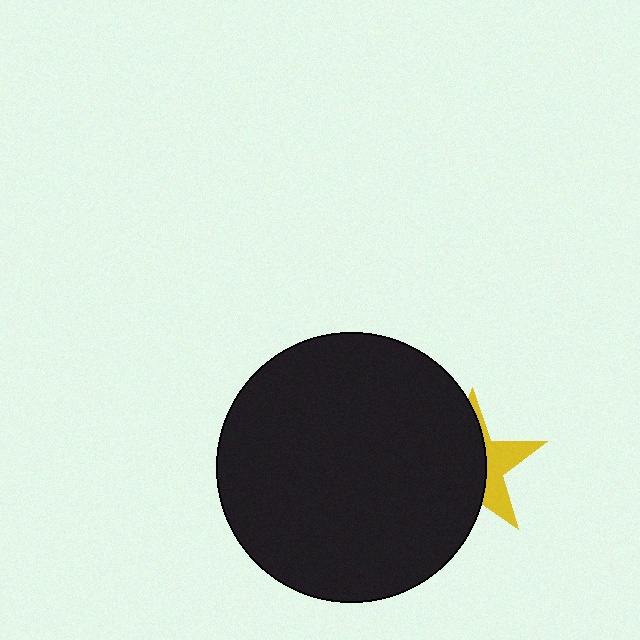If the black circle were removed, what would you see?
You would see the complete yellow star.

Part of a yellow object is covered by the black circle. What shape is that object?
It is a star.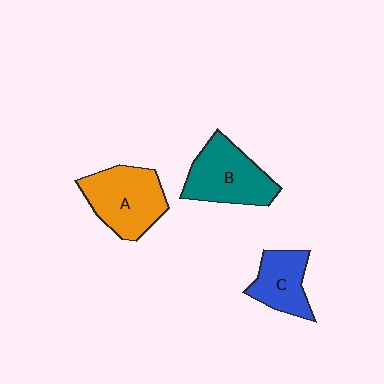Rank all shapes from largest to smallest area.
From largest to smallest: A (orange), B (teal), C (blue).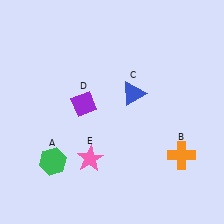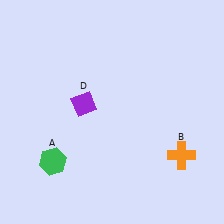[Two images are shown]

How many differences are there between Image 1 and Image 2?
There are 2 differences between the two images.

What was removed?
The blue triangle (C), the pink star (E) were removed in Image 2.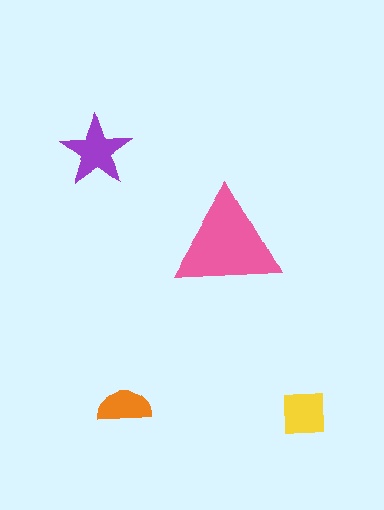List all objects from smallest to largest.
The orange semicircle, the yellow square, the purple star, the pink triangle.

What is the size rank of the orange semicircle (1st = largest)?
4th.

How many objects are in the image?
There are 4 objects in the image.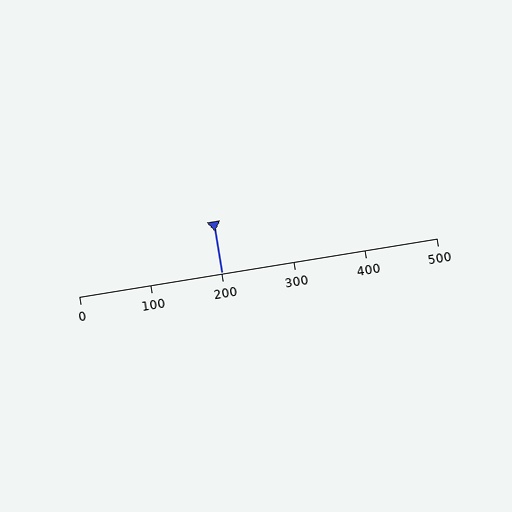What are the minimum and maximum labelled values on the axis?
The axis runs from 0 to 500.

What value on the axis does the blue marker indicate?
The marker indicates approximately 200.